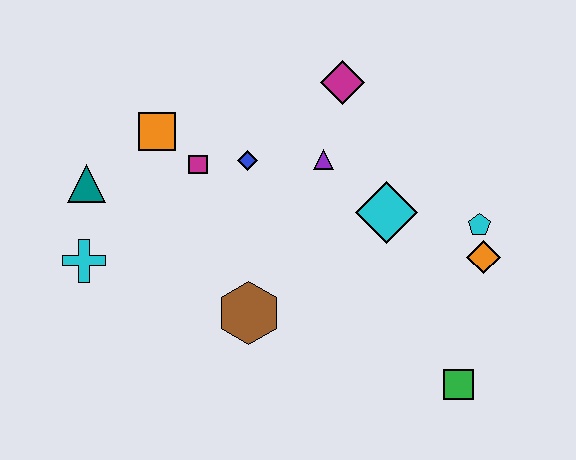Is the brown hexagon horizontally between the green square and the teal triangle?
Yes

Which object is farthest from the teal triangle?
The green square is farthest from the teal triangle.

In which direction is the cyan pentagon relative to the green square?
The cyan pentagon is above the green square.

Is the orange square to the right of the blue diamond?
No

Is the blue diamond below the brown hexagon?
No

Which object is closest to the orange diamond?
The cyan pentagon is closest to the orange diamond.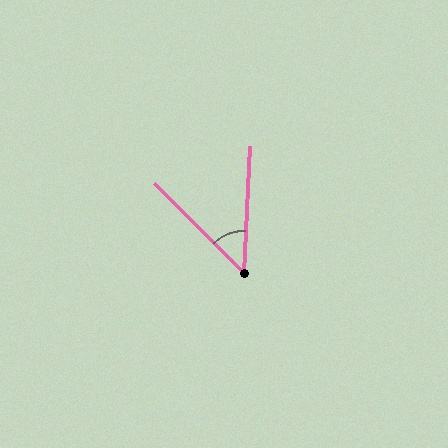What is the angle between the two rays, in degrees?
Approximately 47 degrees.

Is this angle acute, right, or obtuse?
It is acute.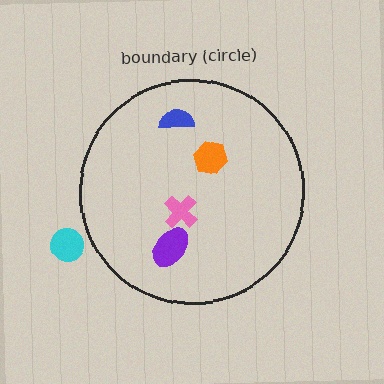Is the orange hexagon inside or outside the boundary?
Inside.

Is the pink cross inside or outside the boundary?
Inside.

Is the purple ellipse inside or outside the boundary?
Inside.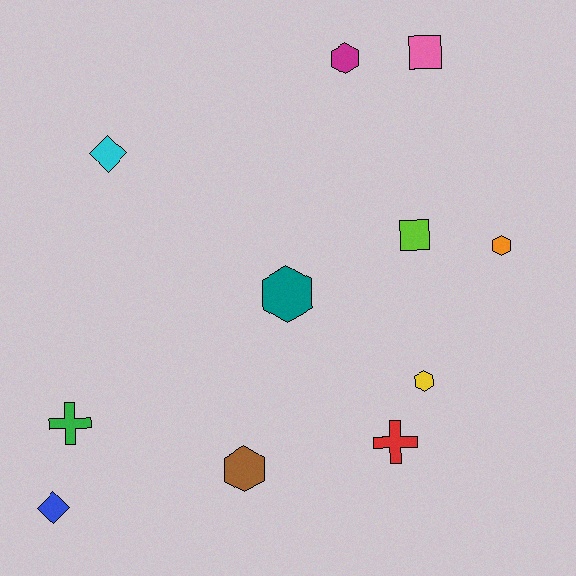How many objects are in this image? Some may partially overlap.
There are 11 objects.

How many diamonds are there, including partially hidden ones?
There are 2 diamonds.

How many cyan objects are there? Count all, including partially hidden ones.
There is 1 cyan object.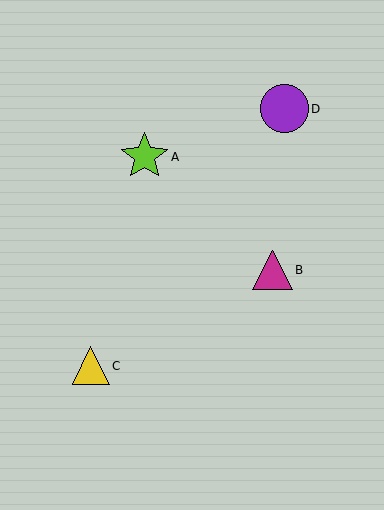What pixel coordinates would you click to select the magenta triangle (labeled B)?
Click at (272, 270) to select the magenta triangle B.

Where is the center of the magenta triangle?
The center of the magenta triangle is at (272, 270).